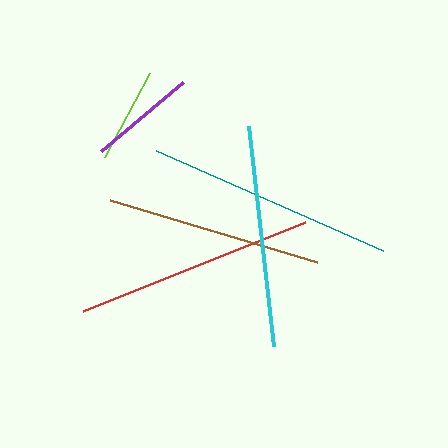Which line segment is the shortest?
The lime line is the shortest at approximately 96 pixels.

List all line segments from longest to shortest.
From longest to shortest: teal, red, cyan, brown, purple, lime.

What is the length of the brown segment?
The brown segment is approximately 216 pixels long.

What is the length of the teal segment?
The teal segment is approximately 248 pixels long.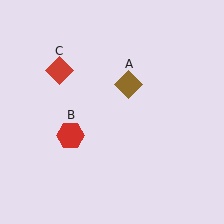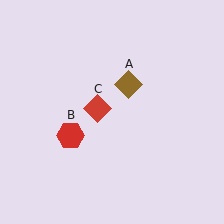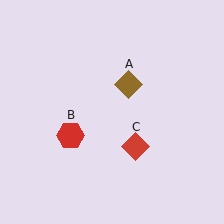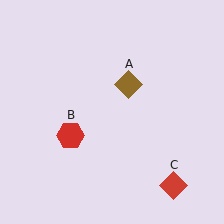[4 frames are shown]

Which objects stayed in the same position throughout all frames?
Brown diamond (object A) and red hexagon (object B) remained stationary.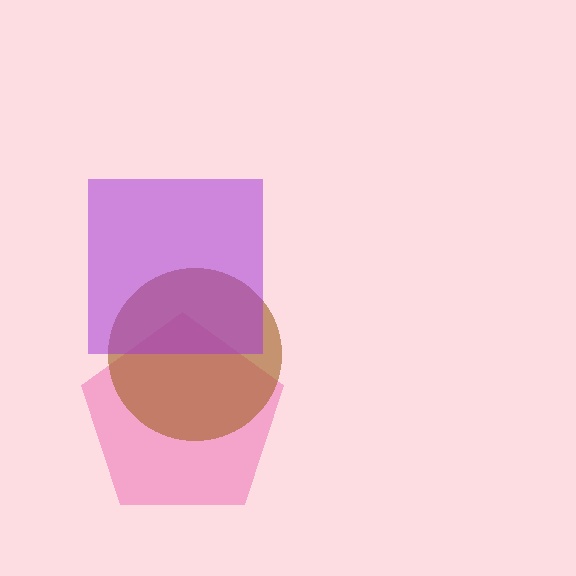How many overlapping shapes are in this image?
There are 3 overlapping shapes in the image.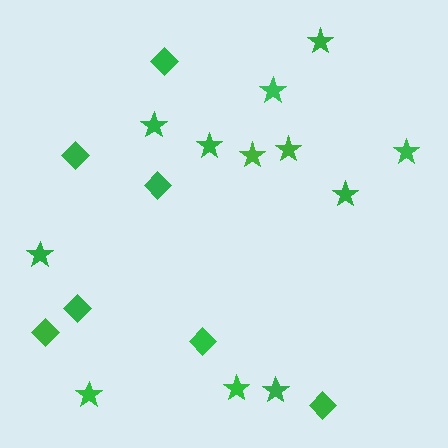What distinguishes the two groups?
There are 2 groups: one group of diamonds (7) and one group of stars (12).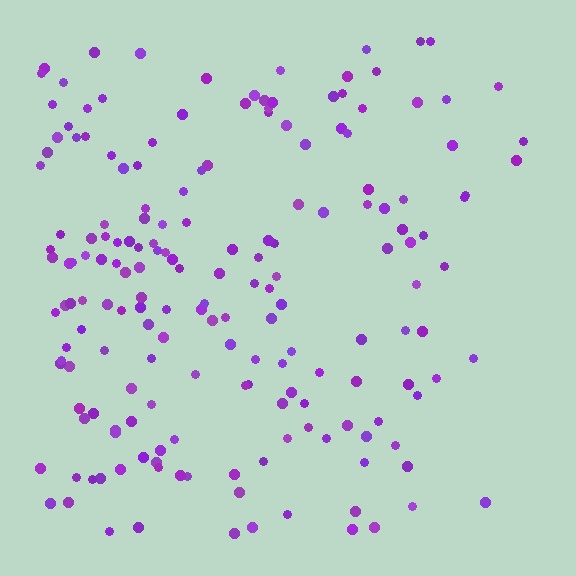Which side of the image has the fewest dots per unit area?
The right.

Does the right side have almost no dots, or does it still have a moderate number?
Still a moderate number, just noticeably fewer than the left.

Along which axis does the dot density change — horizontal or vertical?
Horizontal.